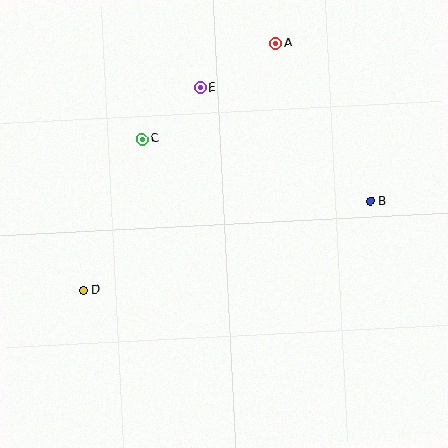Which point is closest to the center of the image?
Point C at (142, 139) is closest to the center.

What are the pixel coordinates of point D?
Point D is at (83, 291).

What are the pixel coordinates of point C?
Point C is at (142, 139).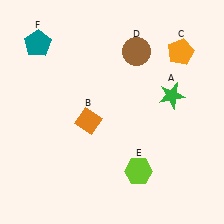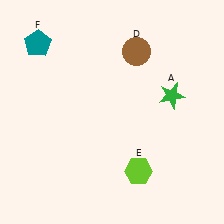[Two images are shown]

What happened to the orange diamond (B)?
The orange diamond (B) was removed in Image 2. It was in the bottom-left area of Image 1.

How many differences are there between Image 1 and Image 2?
There are 2 differences between the two images.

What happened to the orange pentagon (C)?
The orange pentagon (C) was removed in Image 2. It was in the top-right area of Image 1.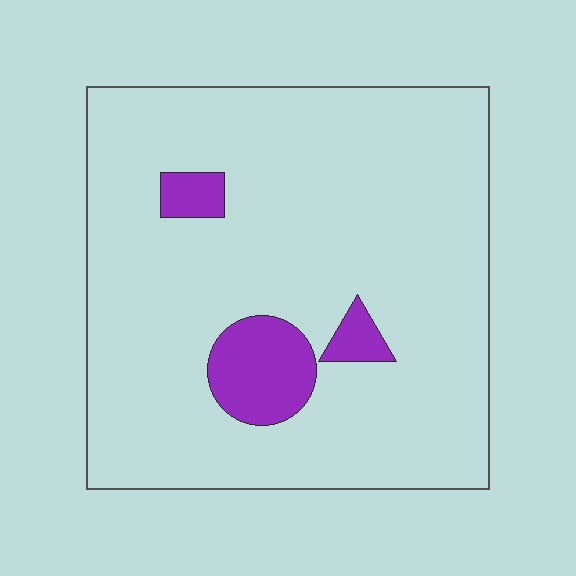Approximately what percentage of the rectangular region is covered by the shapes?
Approximately 10%.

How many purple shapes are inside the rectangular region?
3.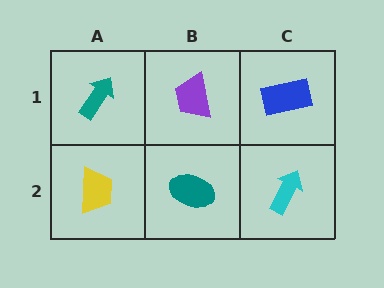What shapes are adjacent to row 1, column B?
A teal ellipse (row 2, column B), a teal arrow (row 1, column A), a blue rectangle (row 1, column C).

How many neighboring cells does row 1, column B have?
3.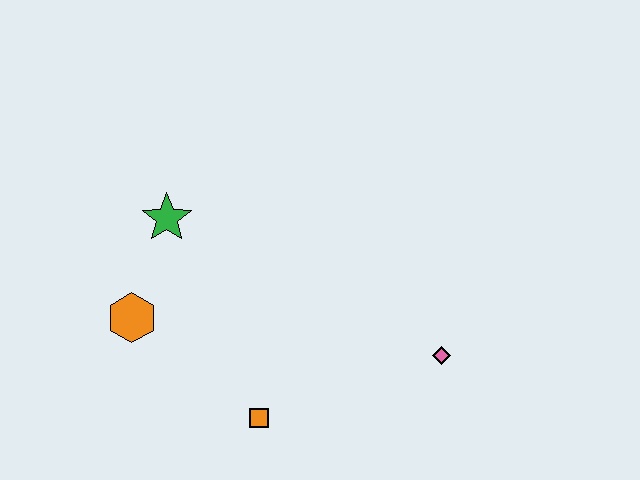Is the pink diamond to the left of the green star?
No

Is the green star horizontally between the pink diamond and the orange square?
No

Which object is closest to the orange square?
The orange hexagon is closest to the orange square.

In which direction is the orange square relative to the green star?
The orange square is below the green star.